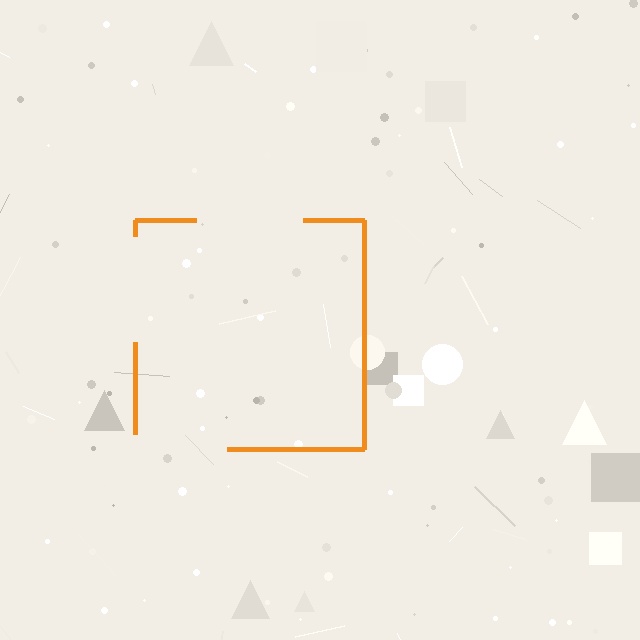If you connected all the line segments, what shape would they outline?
They would outline a square.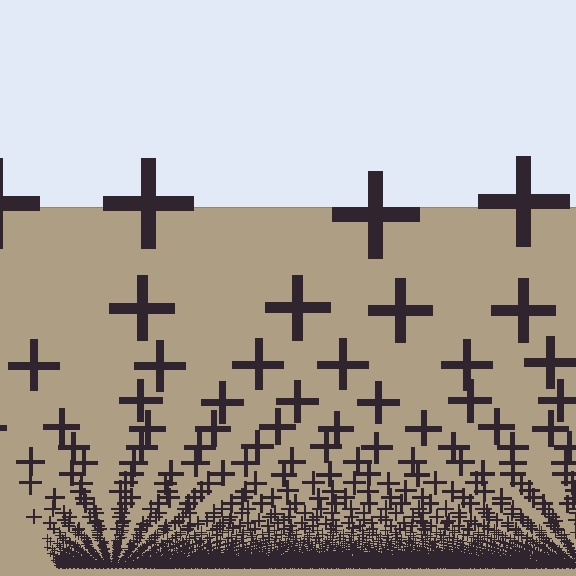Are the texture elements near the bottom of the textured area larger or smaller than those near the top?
Smaller. The gradient is inverted — elements near the bottom are smaller and denser.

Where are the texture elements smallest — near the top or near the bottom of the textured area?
Near the bottom.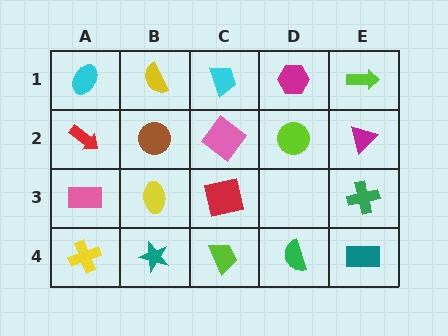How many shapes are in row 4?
5 shapes.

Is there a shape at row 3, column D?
No, that cell is empty.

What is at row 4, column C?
A lime trapezoid.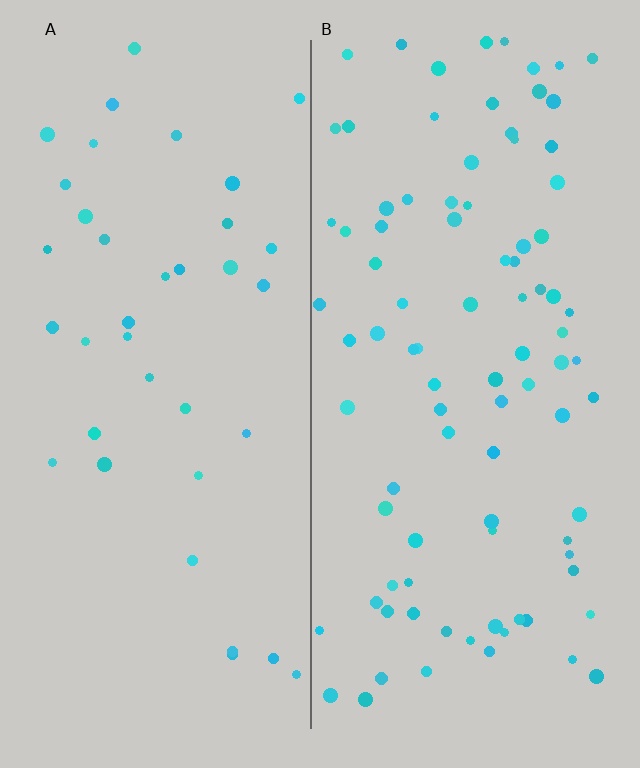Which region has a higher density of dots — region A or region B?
B (the right).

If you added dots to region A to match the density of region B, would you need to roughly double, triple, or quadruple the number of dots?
Approximately double.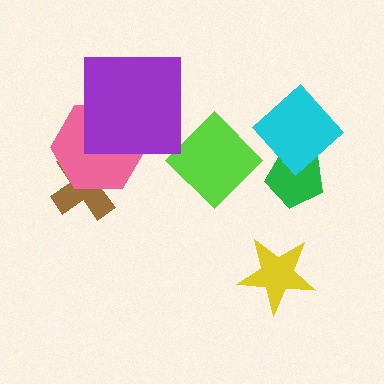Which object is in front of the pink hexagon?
The purple square is in front of the pink hexagon.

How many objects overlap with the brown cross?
1 object overlaps with the brown cross.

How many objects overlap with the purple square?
1 object overlaps with the purple square.